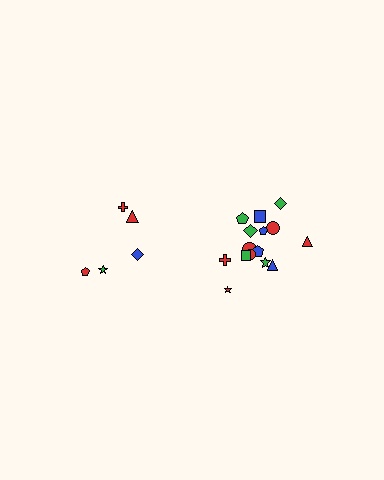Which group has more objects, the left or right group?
The right group.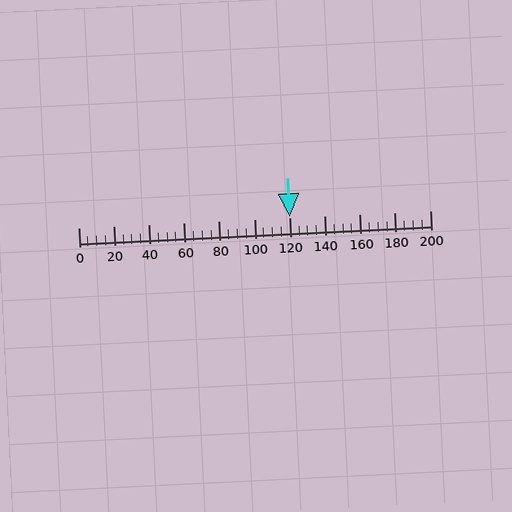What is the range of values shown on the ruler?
The ruler shows values from 0 to 200.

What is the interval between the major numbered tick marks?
The major tick marks are spaced 20 units apart.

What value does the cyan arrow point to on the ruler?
The cyan arrow points to approximately 120.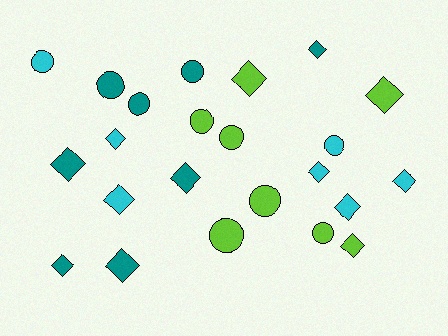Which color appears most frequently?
Lime, with 8 objects.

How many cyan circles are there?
There are 2 cyan circles.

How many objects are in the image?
There are 23 objects.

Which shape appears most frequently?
Diamond, with 13 objects.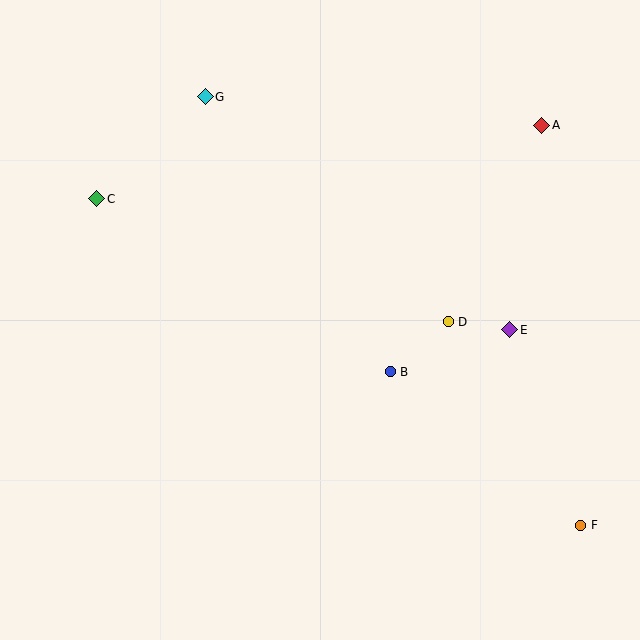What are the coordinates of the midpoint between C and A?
The midpoint between C and A is at (319, 162).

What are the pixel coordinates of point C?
Point C is at (97, 199).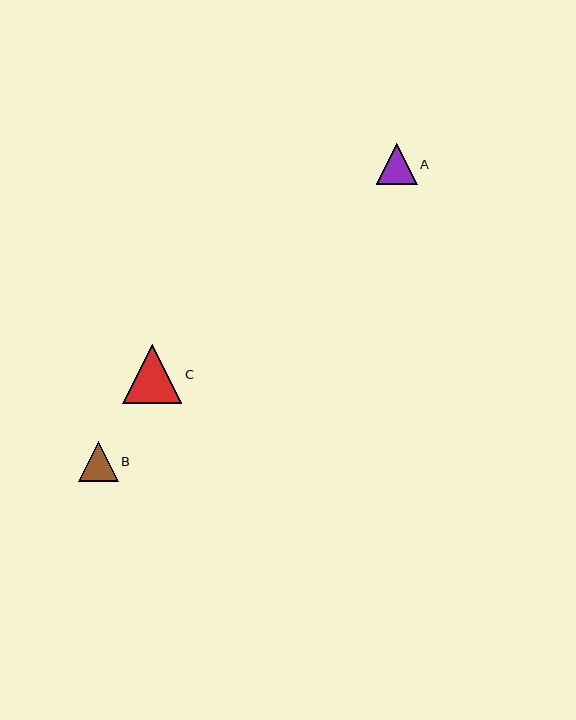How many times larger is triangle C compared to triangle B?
Triangle C is approximately 1.5 times the size of triangle B.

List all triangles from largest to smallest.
From largest to smallest: C, A, B.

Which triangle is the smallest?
Triangle B is the smallest with a size of approximately 40 pixels.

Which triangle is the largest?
Triangle C is the largest with a size of approximately 59 pixels.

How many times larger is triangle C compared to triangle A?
Triangle C is approximately 1.4 times the size of triangle A.